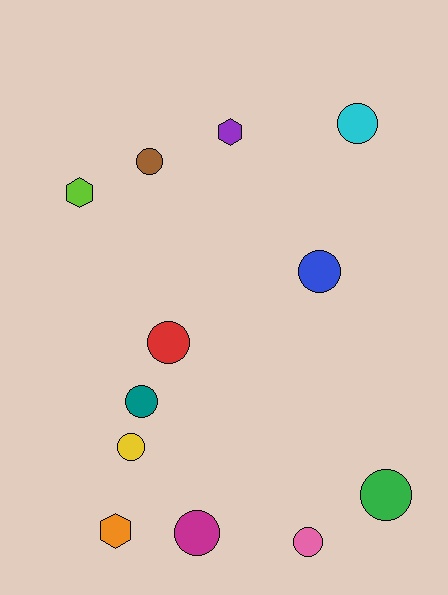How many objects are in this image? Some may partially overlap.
There are 12 objects.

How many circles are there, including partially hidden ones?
There are 9 circles.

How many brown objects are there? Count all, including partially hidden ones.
There is 1 brown object.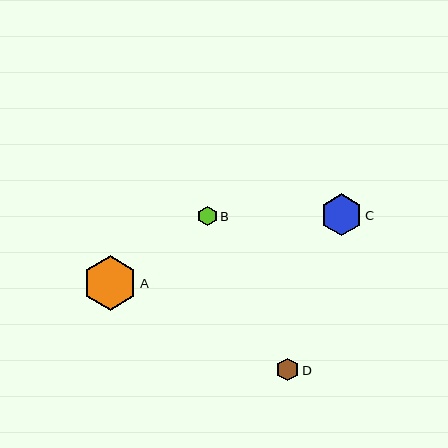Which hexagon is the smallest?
Hexagon B is the smallest with a size of approximately 20 pixels.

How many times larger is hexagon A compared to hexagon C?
Hexagon A is approximately 1.3 times the size of hexagon C.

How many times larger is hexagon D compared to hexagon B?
Hexagon D is approximately 1.1 times the size of hexagon B.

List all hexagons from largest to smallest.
From largest to smallest: A, C, D, B.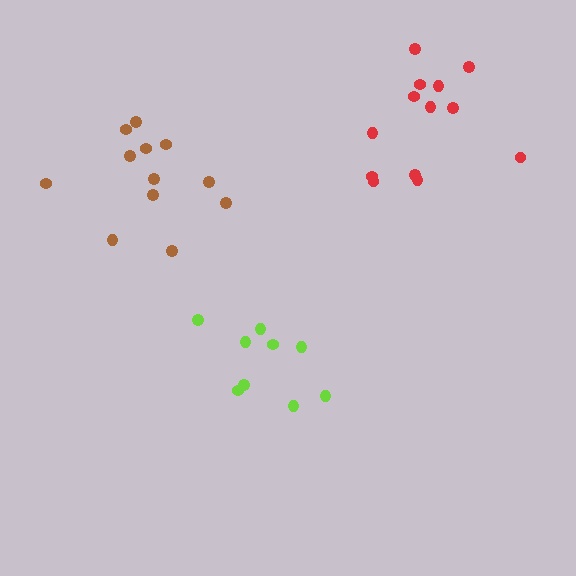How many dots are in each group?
Group 1: 12 dots, Group 2: 13 dots, Group 3: 9 dots (34 total).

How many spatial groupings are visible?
There are 3 spatial groupings.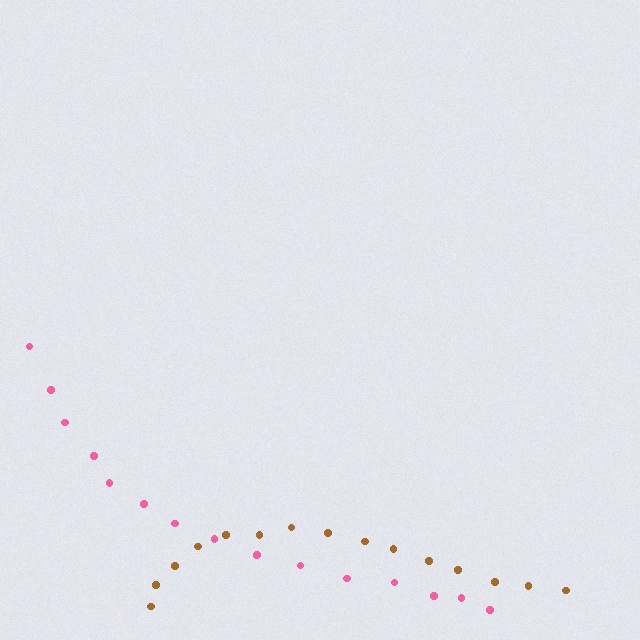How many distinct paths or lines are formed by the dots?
There are 2 distinct paths.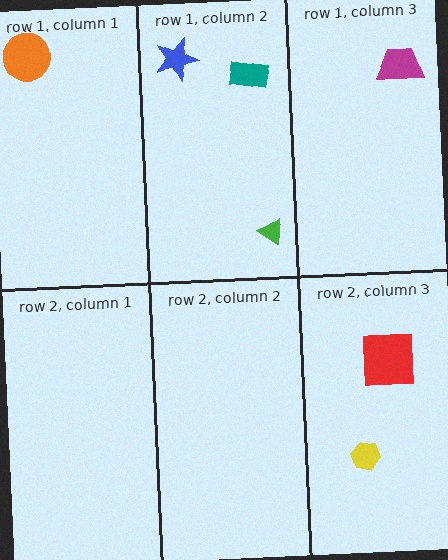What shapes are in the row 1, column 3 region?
The magenta trapezoid.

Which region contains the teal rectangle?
The row 1, column 2 region.